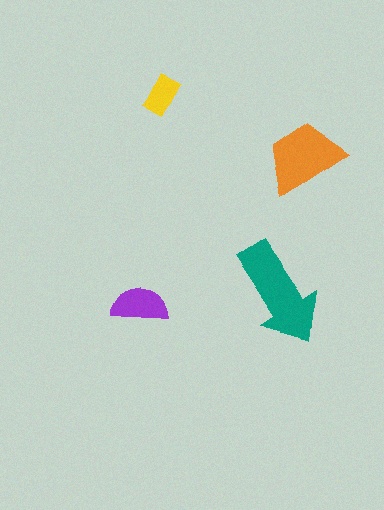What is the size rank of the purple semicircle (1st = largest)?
3rd.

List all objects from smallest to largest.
The yellow rectangle, the purple semicircle, the orange trapezoid, the teal arrow.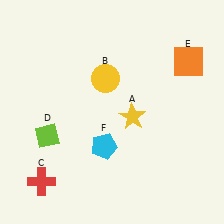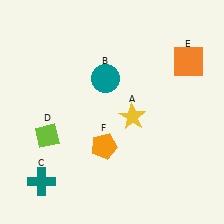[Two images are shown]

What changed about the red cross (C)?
In Image 1, C is red. In Image 2, it changed to teal.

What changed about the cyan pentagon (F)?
In Image 1, F is cyan. In Image 2, it changed to orange.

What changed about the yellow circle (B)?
In Image 1, B is yellow. In Image 2, it changed to teal.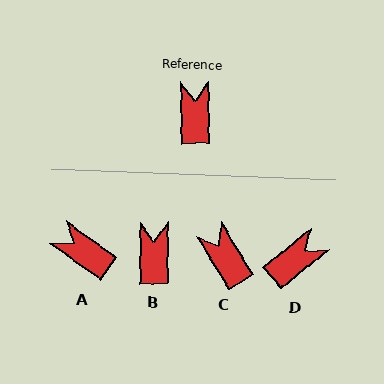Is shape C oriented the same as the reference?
No, it is off by about 30 degrees.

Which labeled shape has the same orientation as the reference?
B.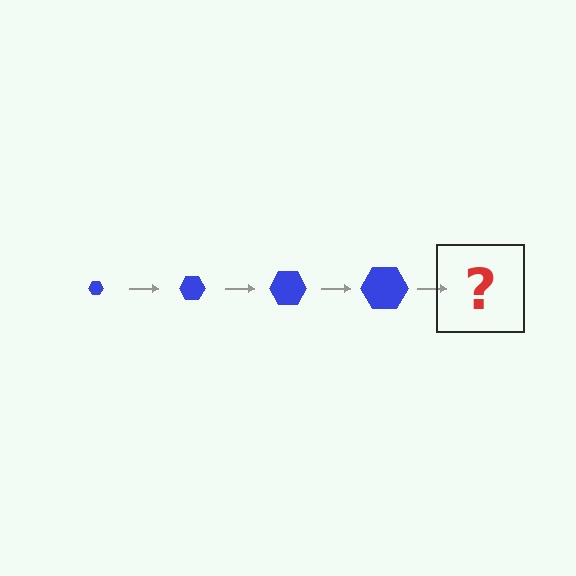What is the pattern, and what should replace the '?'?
The pattern is that the hexagon gets progressively larger each step. The '?' should be a blue hexagon, larger than the previous one.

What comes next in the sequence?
The next element should be a blue hexagon, larger than the previous one.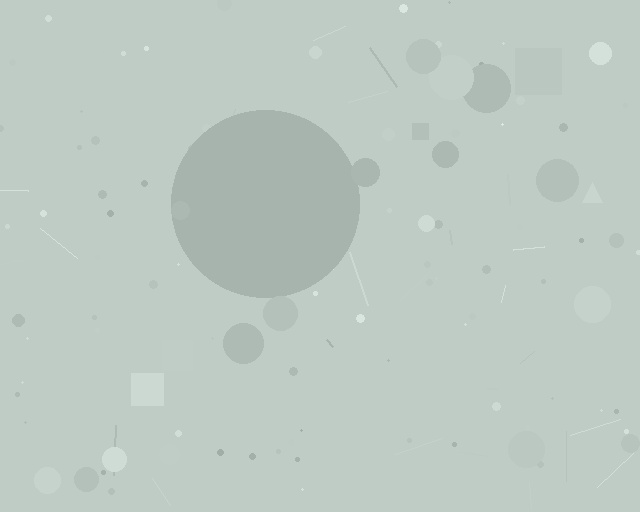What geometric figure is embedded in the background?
A circle is embedded in the background.